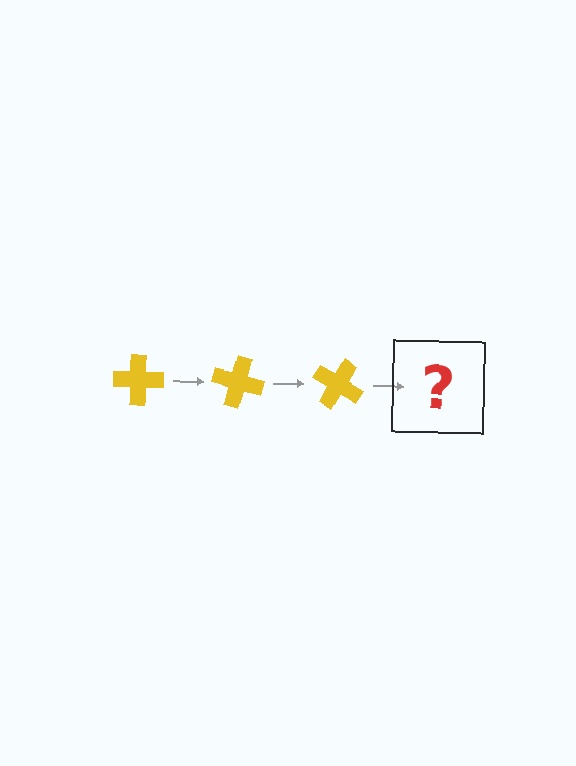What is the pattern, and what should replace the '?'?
The pattern is that the cross rotates 15 degrees each step. The '?' should be a yellow cross rotated 45 degrees.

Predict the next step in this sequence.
The next step is a yellow cross rotated 45 degrees.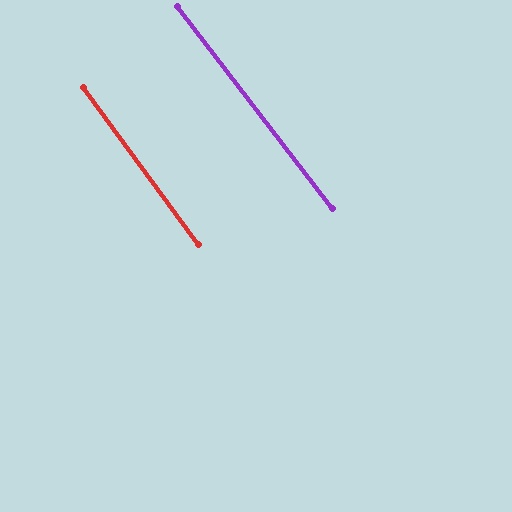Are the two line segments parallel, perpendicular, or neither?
Parallel — their directions differ by only 1.3°.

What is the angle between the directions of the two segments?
Approximately 1 degree.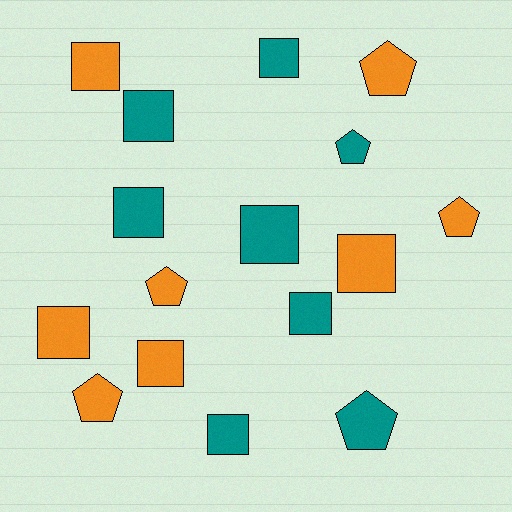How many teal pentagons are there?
There are 2 teal pentagons.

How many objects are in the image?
There are 16 objects.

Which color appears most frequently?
Orange, with 8 objects.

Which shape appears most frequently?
Square, with 10 objects.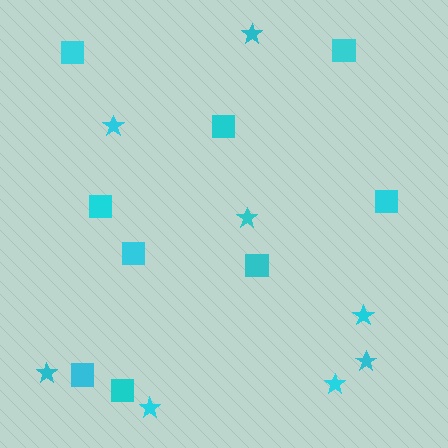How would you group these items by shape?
There are 2 groups: one group of squares (9) and one group of stars (8).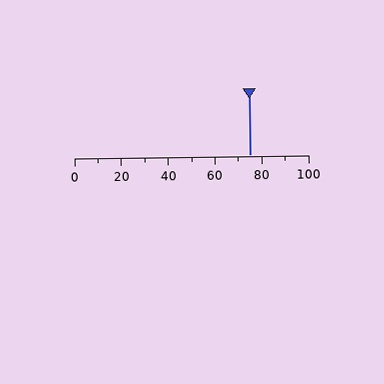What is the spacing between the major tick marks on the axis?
The major ticks are spaced 20 apart.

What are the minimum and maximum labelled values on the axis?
The axis runs from 0 to 100.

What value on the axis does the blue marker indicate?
The marker indicates approximately 75.